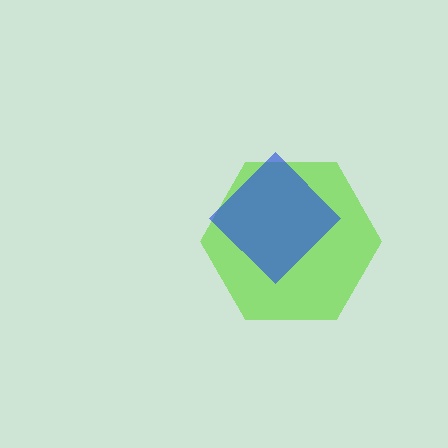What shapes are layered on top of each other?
The layered shapes are: a lime hexagon, a blue diamond.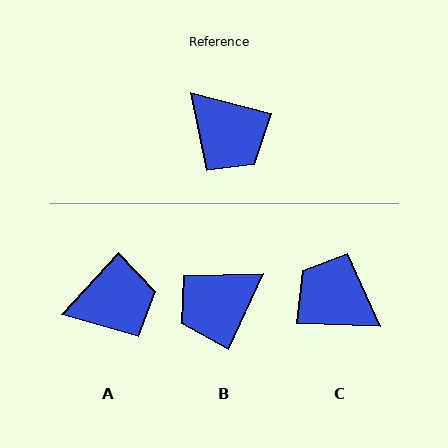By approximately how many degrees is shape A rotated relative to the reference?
Approximately 62 degrees counter-clockwise.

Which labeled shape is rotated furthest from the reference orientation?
C, about 168 degrees away.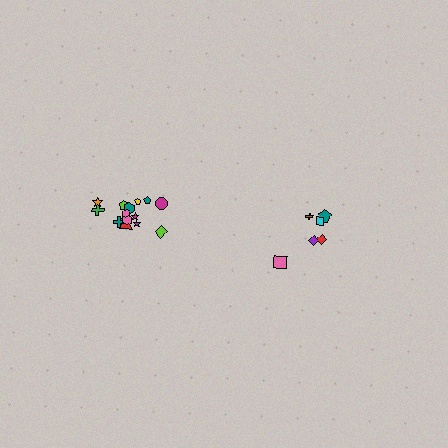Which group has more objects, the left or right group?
The left group.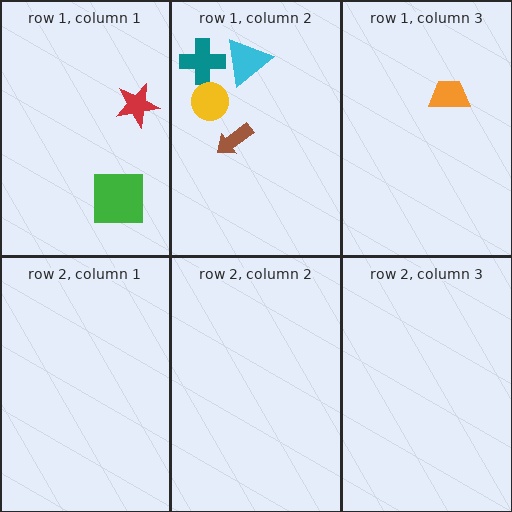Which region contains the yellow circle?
The row 1, column 2 region.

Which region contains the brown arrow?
The row 1, column 2 region.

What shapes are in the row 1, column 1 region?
The green square, the red star.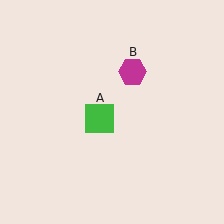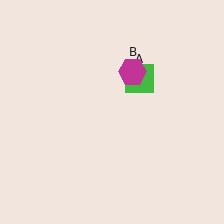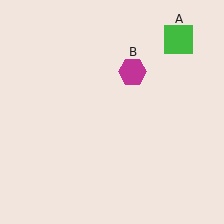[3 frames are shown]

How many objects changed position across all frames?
1 object changed position: green square (object A).